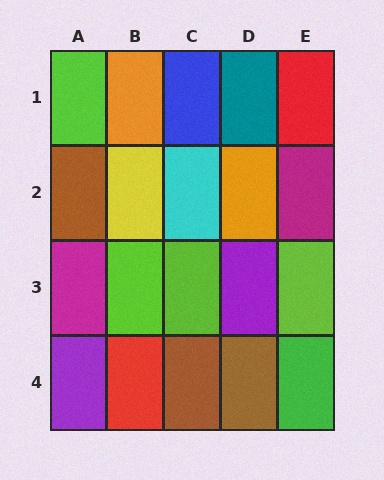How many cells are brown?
3 cells are brown.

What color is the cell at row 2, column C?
Cyan.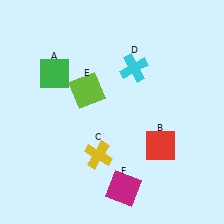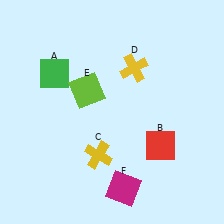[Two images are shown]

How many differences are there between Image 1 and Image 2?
There is 1 difference between the two images.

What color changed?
The cross (D) changed from cyan in Image 1 to yellow in Image 2.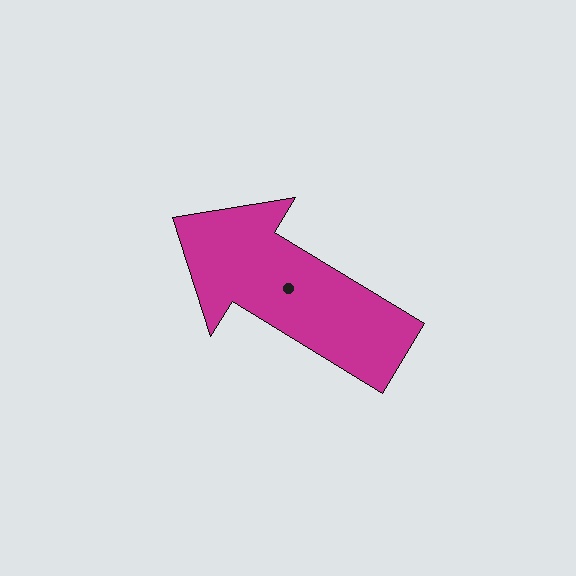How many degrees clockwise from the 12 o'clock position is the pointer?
Approximately 301 degrees.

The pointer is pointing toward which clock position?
Roughly 10 o'clock.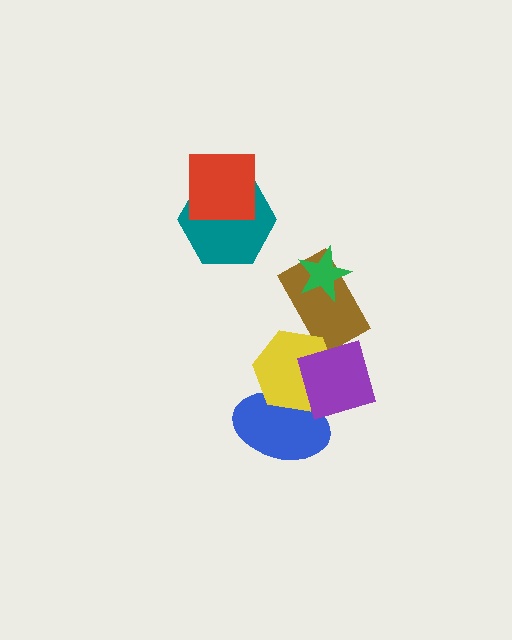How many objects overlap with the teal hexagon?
1 object overlaps with the teal hexagon.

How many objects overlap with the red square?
1 object overlaps with the red square.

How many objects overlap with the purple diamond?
3 objects overlap with the purple diamond.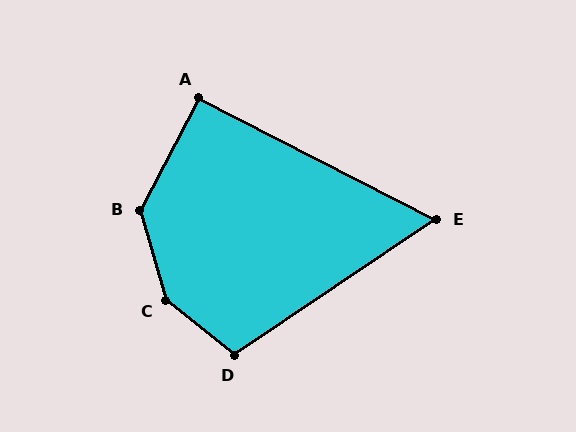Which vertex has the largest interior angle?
C, at approximately 144 degrees.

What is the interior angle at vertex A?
Approximately 90 degrees (approximately right).